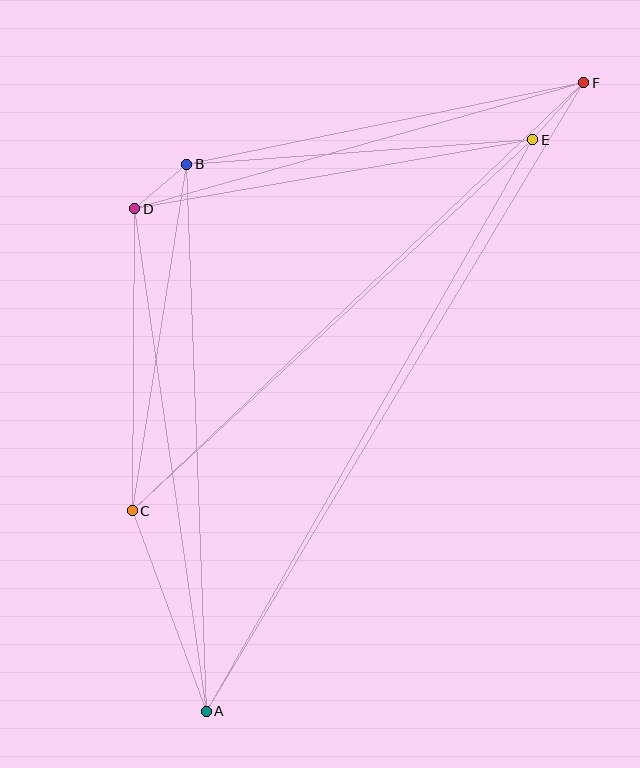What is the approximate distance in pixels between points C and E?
The distance between C and E is approximately 546 pixels.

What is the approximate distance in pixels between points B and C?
The distance between B and C is approximately 351 pixels.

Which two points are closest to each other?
Points B and D are closest to each other.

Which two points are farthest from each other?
Points A and F are farthest from each other.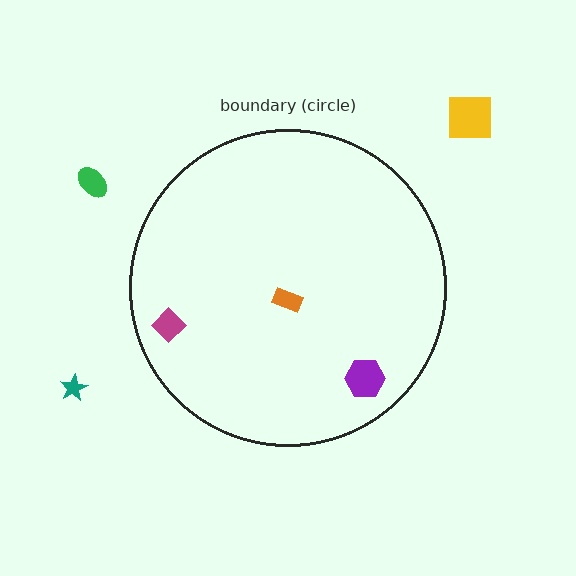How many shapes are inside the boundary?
3 inside, 3 outside.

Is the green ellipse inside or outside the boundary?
Outside.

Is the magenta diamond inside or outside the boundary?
Inside.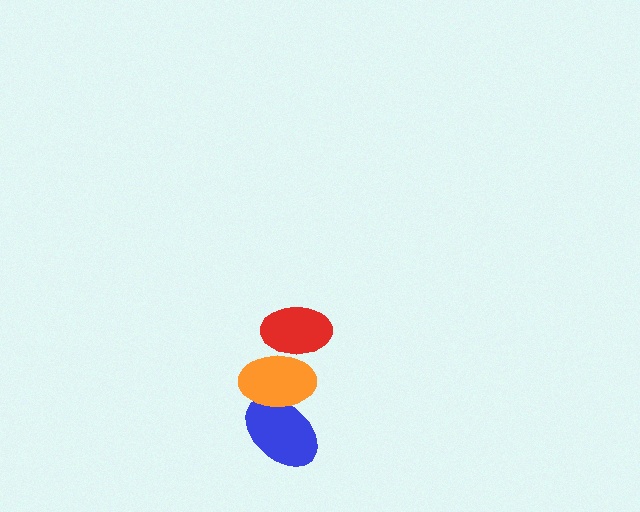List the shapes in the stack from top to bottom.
From top to bottom: the red ellipse, the orange ellipse, the blue ellipse.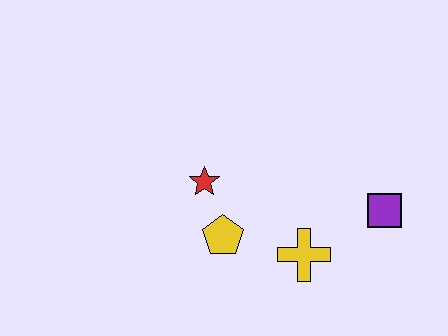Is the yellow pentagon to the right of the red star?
Yes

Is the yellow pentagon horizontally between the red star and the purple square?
Yes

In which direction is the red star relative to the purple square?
The red star is to the left of the purple square.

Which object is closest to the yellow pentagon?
The red star is closest to the yellow pentagon.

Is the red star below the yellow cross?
No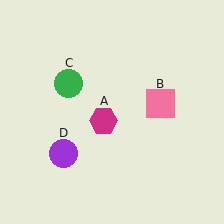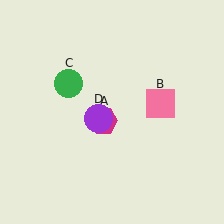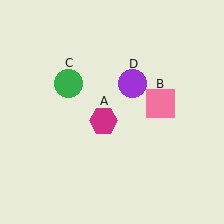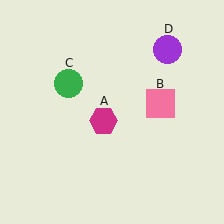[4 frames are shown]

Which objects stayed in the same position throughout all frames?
Magenta hexagon (object A) and pink square (object B) and green circle (object C) remained stationary.